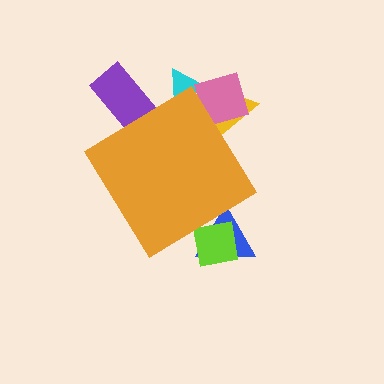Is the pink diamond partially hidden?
Yes, the pink diamond is partially hidden behind the orange diamond.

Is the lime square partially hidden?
Yes, the lime square is partially hidden behind the orange diamond.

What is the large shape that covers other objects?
An orange diamond.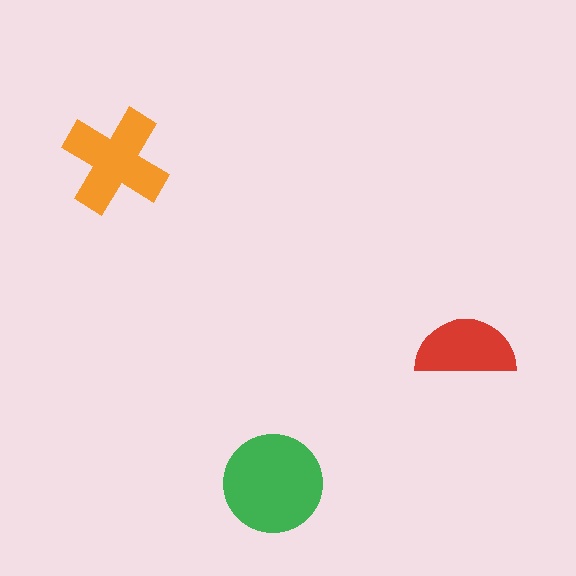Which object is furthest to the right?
The red semicircle is rightmost.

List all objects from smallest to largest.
The red semicircle, the orange cross, the green circle.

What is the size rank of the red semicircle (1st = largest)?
3rd.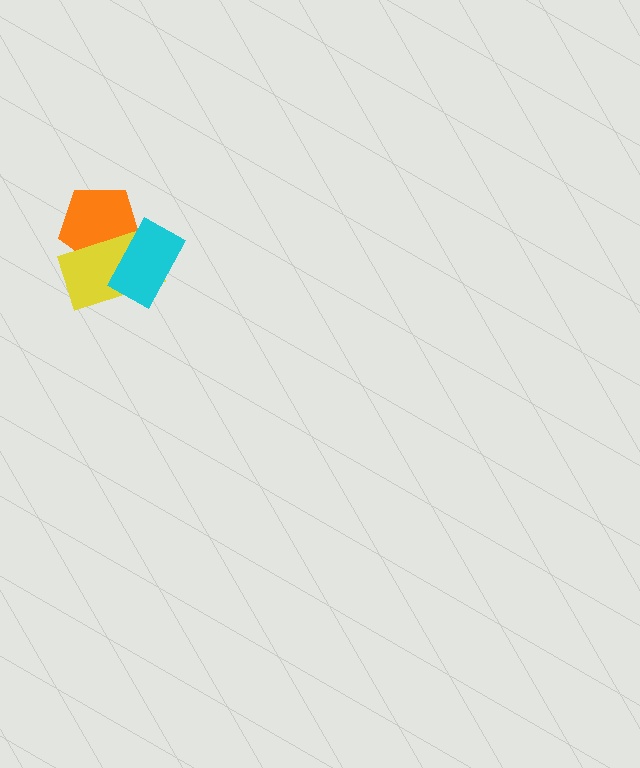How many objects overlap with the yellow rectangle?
2 objects overlap with the yellow rectangle.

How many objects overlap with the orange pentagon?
2 objects overlap with the orange pentagon.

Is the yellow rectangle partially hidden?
Yes, it is partially covered by another shape.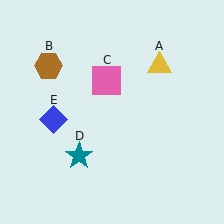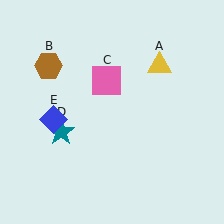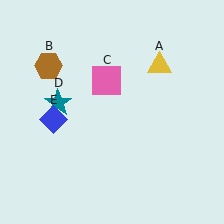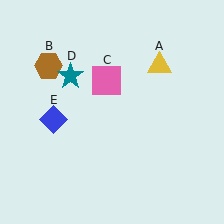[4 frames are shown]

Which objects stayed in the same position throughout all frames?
Yellow triangle (object A) and brown hexagon (object B) and pink square (object C) and blue diamond (object E) remained stationary.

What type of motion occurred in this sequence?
The teal star (object D) rotated clockwise around the center of the scene.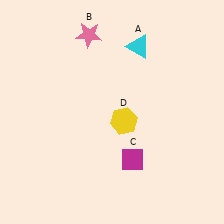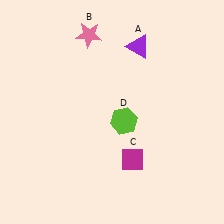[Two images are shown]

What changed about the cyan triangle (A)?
In Image 1, A is cyan. In Image 2, it changed to purple.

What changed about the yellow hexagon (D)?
In Image 1, D is yellow. In Image 2, it changed to lime.